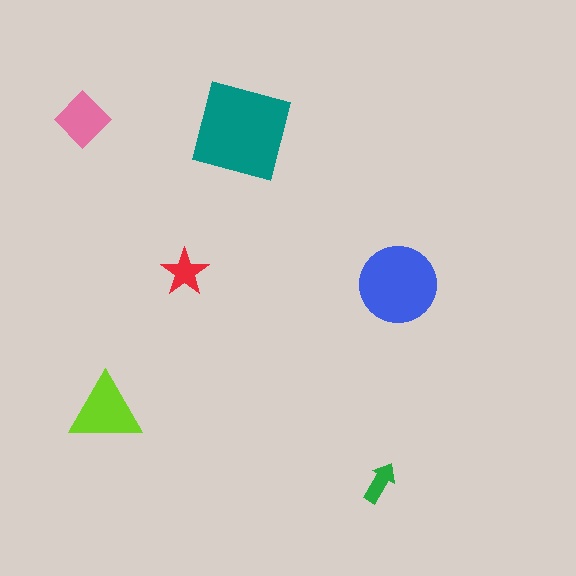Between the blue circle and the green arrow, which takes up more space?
The blue circle.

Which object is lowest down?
The green arrow is bottommost.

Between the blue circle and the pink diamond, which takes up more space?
The blue circle.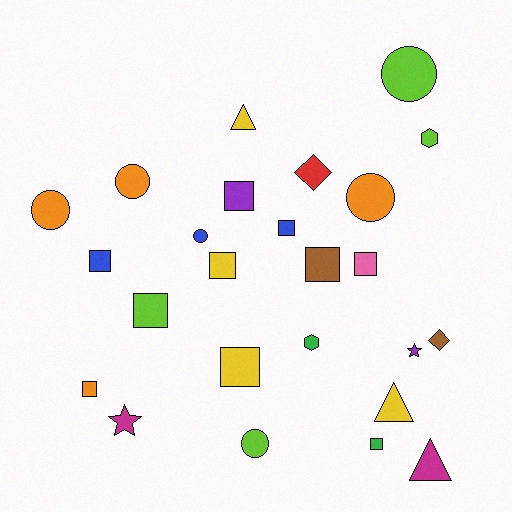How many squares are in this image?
There are 10 squares.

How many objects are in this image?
There are 25 objects.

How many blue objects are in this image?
There are 3 blue objects.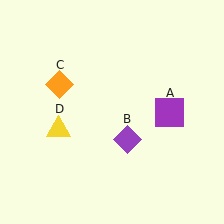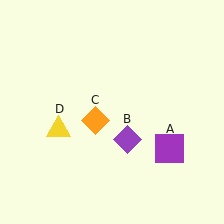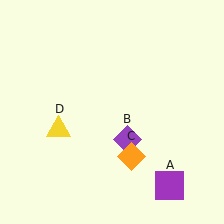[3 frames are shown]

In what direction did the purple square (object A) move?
The purple square (object A) moved down.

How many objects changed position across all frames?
2 objects changed position: purple square (object A), orange diamond (object C).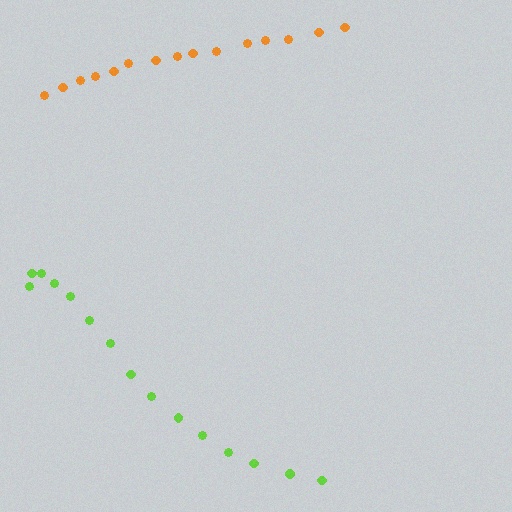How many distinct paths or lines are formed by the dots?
There are 2 distinct paths.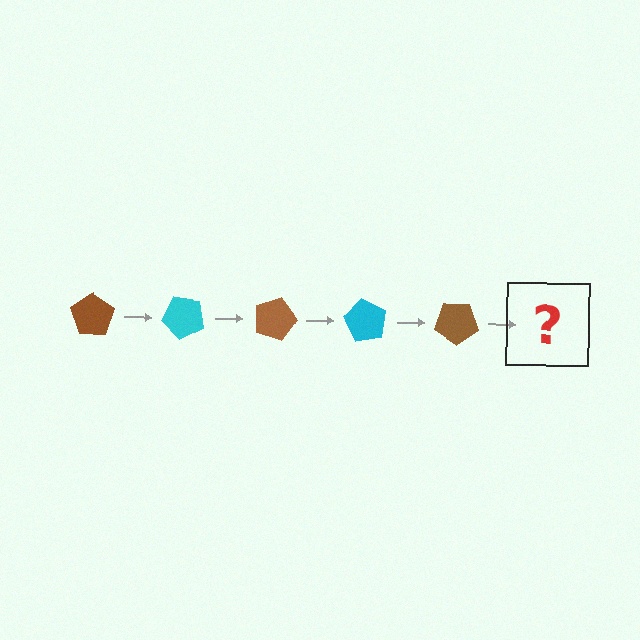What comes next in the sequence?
The next element should be a cyan pentagon, rotated 225 degrees from the start.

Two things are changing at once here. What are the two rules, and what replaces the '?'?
The two rules are that it rotates 45 degrees each step and the color cycles through brown and cyan. The '?' should be a cyan pentagon, rotated 225 degrees from the start.